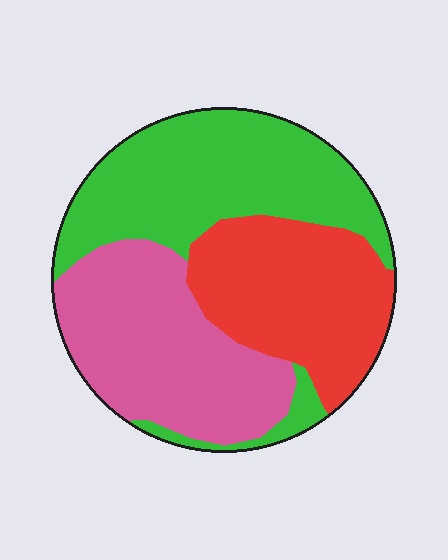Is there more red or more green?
Green.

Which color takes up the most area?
Green, at roughly 40%.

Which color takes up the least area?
Red, at roughly 30%.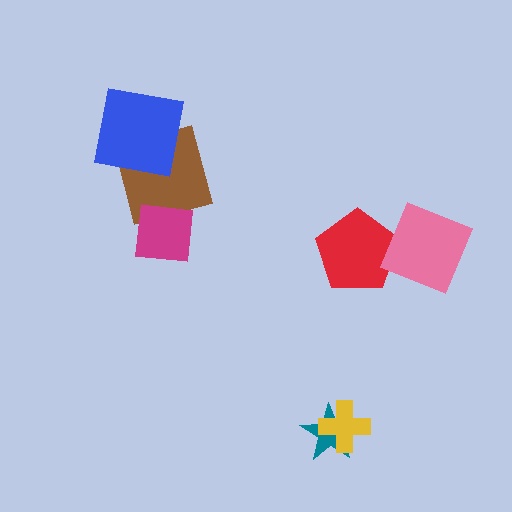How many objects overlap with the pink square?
1 object overlaps with the pink square.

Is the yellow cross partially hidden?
No, no other shape covers it.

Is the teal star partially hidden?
Yes, it is partially covered by another shape.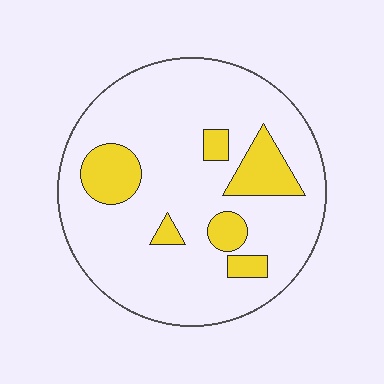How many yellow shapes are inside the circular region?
6.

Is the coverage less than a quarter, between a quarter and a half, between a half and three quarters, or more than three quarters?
Less than a quarter.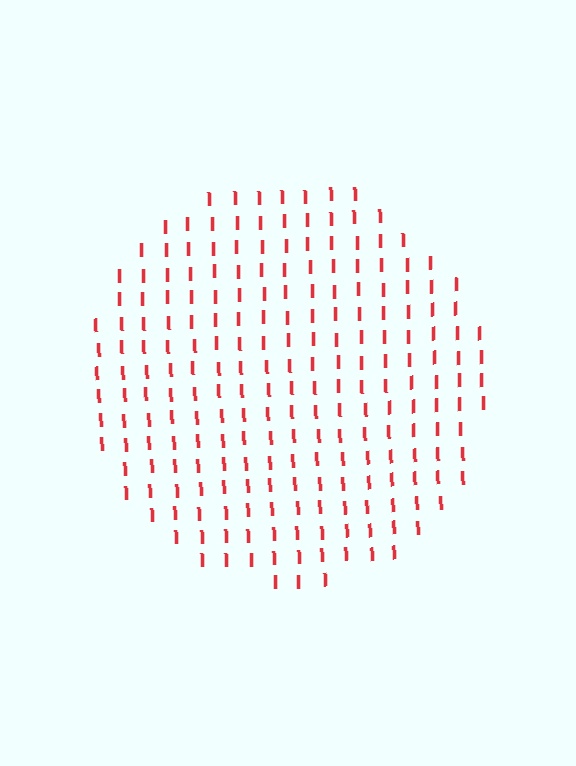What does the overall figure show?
The overall figure shows a circle.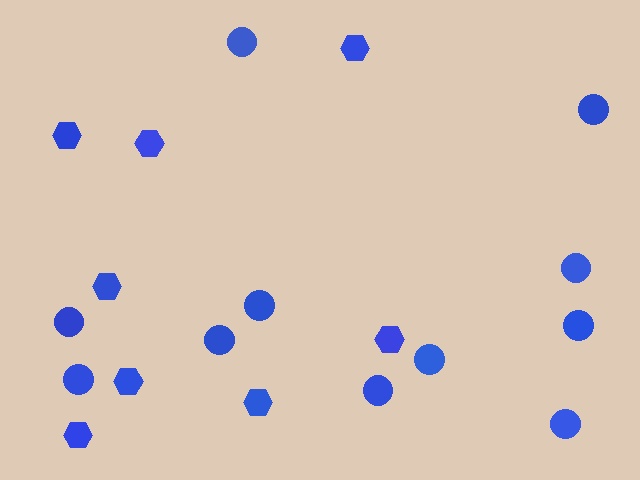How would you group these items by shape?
There are 2 groups: one group of circles (11) and one group of hexagons (8).